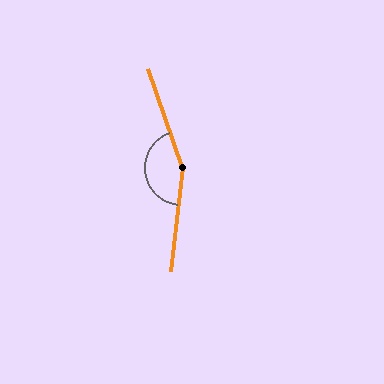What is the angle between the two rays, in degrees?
Approximately 155 degrees.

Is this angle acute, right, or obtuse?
It is obtuse.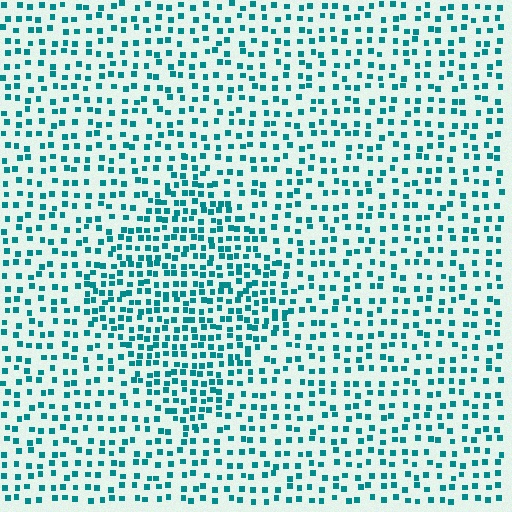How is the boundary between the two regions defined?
The boundary is defined by a change in element density (approximately 1.7x ratio). All elements are the same color, size, and shape.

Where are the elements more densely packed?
The elements are more densely packed inside the diamond boundary.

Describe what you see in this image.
The image contains small teal elements arranged at two different densities. A diamond-shaped region is visible where the elements are more densely packed than the surrounding area.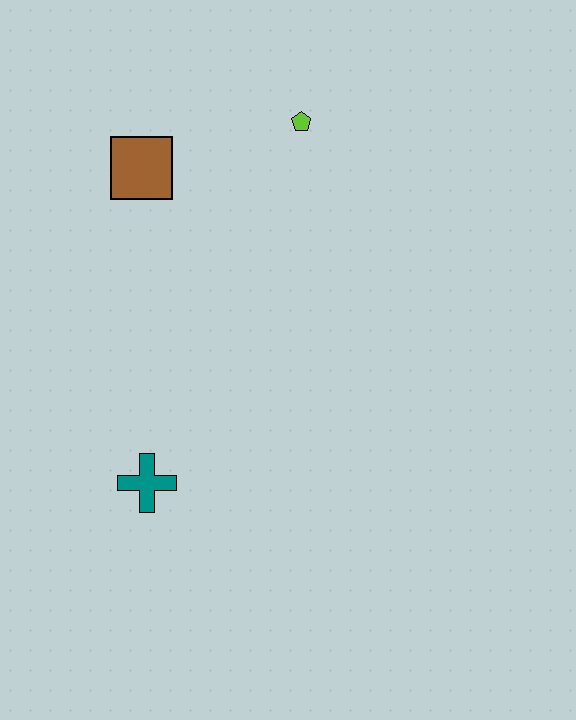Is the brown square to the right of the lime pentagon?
No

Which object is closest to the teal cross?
The brown square is closest to the teal cross.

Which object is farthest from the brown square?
The teal cross is farthest from the brown square.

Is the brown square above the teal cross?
Yes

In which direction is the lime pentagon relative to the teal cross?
The lime pentagon is above the teal cross.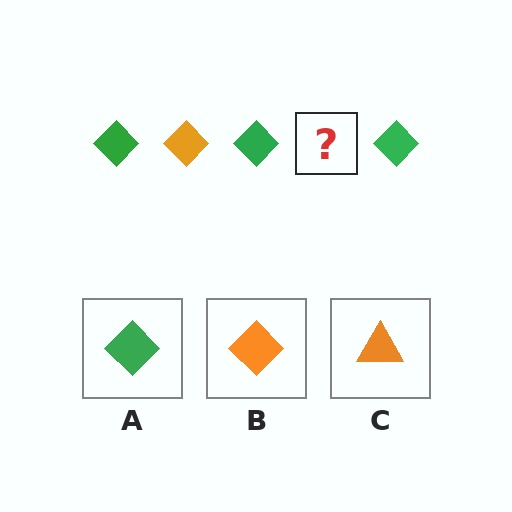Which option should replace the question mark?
Option B.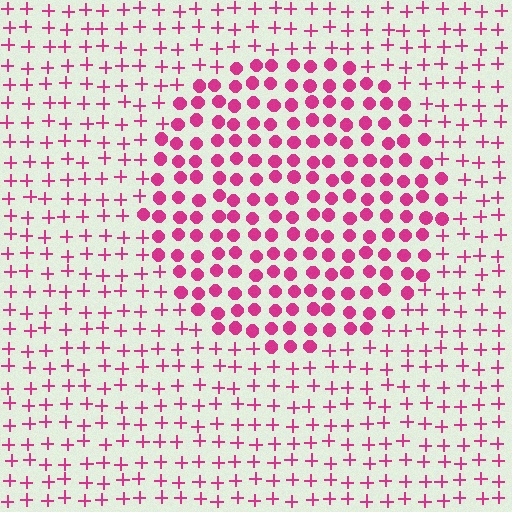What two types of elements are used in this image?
The image uses circles inside the circle region and plus signs outside it.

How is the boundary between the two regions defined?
The boundary is defined by a change in element shape: circles inside vs. plus signs outside. All elements share the same color and spacing.